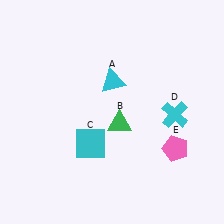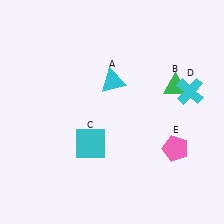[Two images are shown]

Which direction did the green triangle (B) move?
The green triangle (B) moved right.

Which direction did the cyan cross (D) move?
The cyan cross (D) moved up.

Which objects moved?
The objects that moved are: the green triangle (B), the cyan cross (D).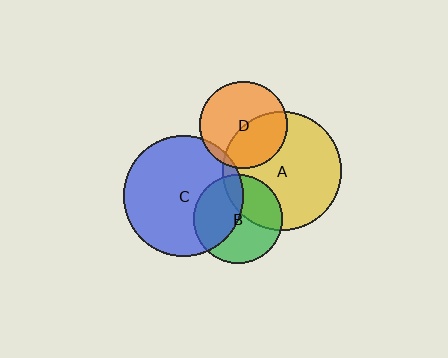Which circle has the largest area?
Circle C (blue).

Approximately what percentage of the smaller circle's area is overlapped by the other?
Approximately 5%.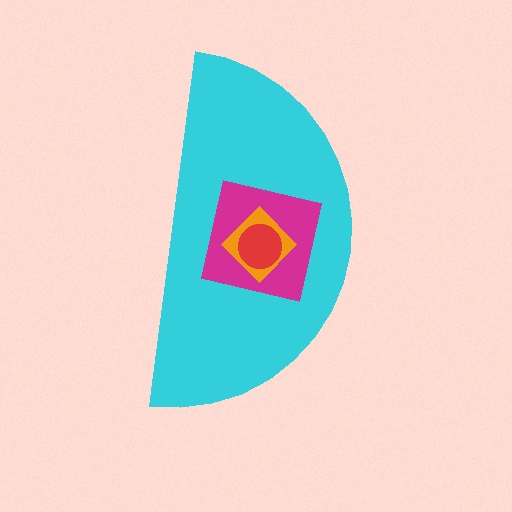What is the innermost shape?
The red circle.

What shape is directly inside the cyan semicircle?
The magenta square.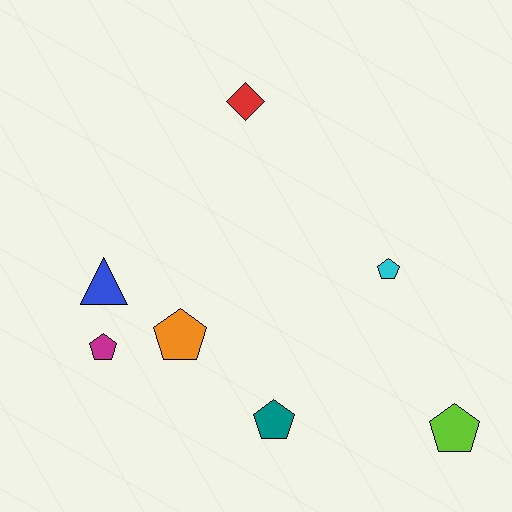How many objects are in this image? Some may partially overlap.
There are 7 objects.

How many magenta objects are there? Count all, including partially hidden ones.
There is 1 magenta object.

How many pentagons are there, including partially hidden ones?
There are 5 pentagons.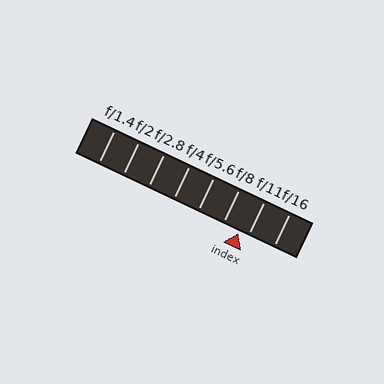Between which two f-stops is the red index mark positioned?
The index mark is between f/8 and f/11.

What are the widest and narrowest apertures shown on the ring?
The widest aperture shown is f/1.4 and the narrowest is f/16.